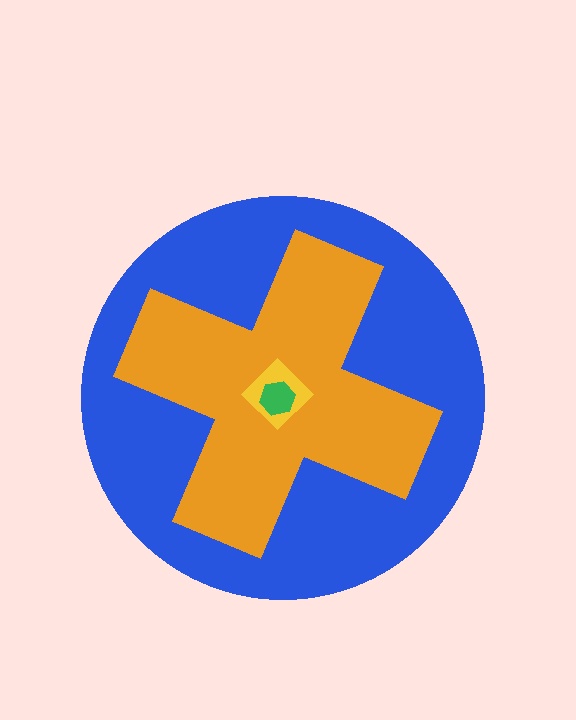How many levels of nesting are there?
4.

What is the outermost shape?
The blue circle.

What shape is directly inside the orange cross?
The yellow diamond.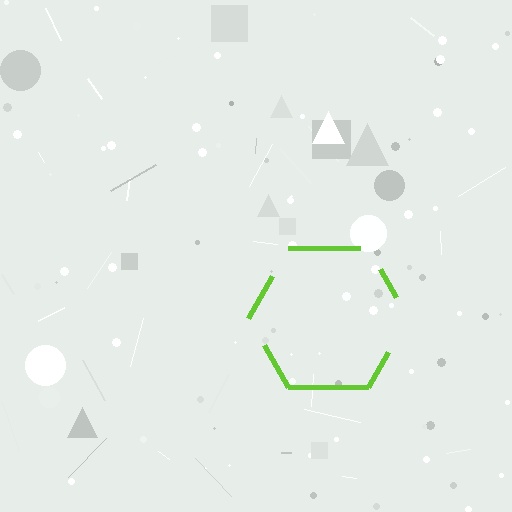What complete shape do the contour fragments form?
The contour fragments form a hexagon.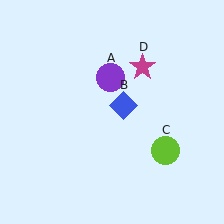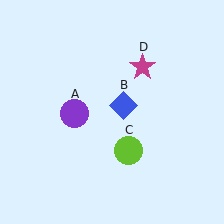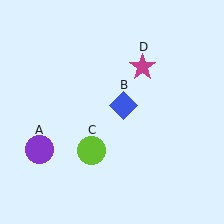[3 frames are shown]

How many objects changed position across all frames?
2 objects changed position: purple circle (object A), lime circle (object C).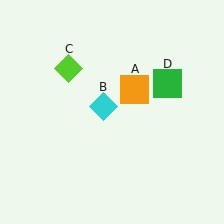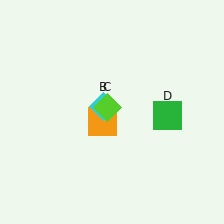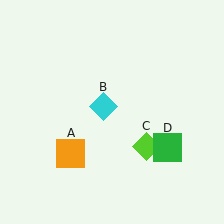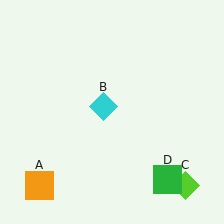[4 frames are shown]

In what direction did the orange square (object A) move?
The orange square (object A) moved down and to the left.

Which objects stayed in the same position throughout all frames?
Cyan diamond (object B) remained stationary.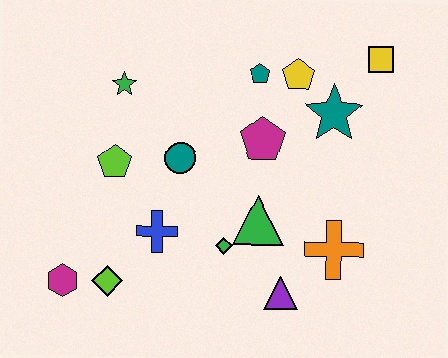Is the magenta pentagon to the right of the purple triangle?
No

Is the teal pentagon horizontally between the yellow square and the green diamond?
Yes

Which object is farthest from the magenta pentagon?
The magenta hexagon is farthest from the magenta pentagon.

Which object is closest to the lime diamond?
The magenta hexagon is closest to the lime diamond.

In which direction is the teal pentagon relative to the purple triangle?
The teal pentagon is above the purple triangle.